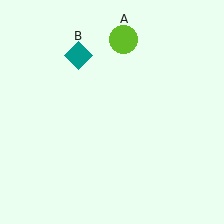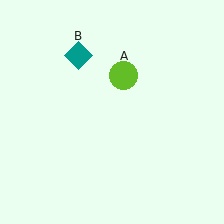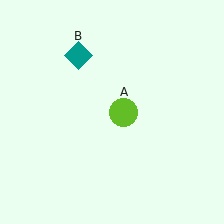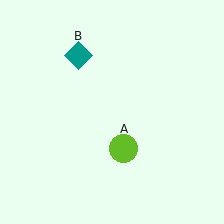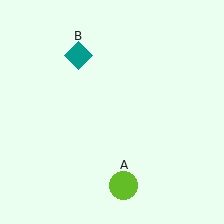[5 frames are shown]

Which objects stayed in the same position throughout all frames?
Teal diamond (object B) remained stationary.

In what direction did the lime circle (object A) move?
The lime circle (object A) moved down.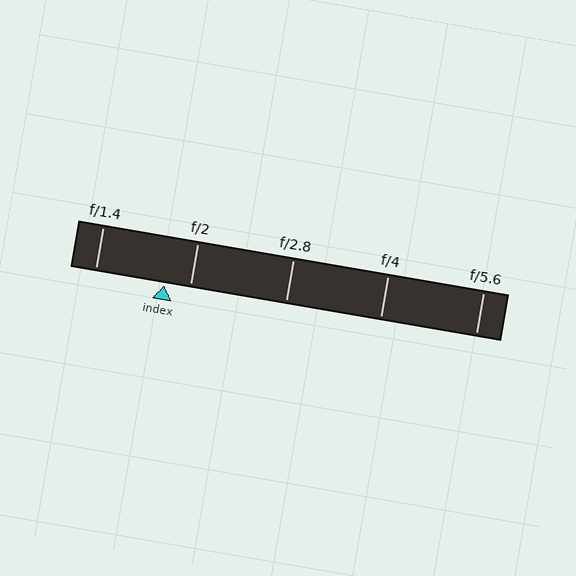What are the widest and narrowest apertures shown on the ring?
The widest aperture shown is f/1.4 and the narrowest is f/5.6.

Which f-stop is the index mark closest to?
The index mark is closest to f/2.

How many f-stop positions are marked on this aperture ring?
There are 5 f-stop positions marked.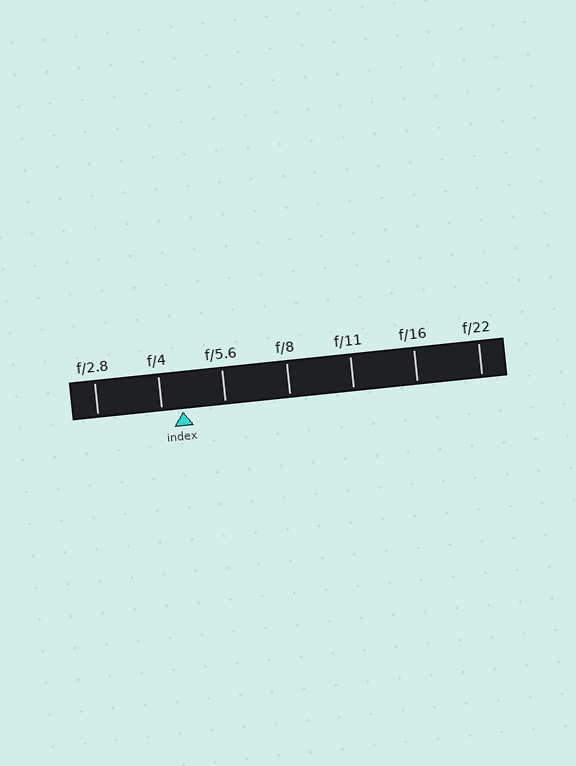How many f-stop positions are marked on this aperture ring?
There are 7 f-stop positions marked.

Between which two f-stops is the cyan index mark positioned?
The index mark is between f/4 and f/5.6.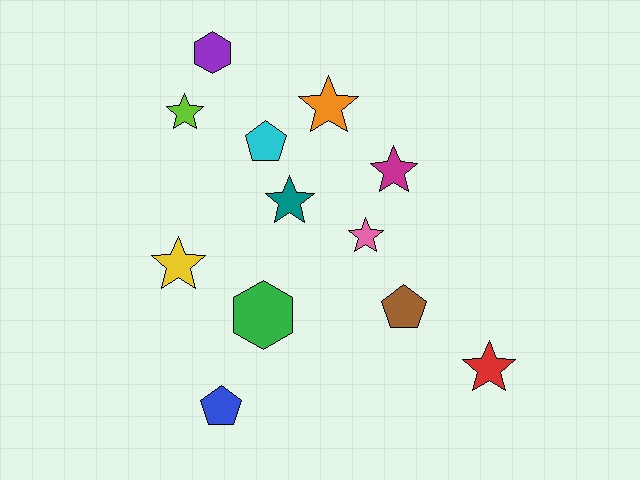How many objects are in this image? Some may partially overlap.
There are 12 objects.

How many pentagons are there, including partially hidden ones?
There are 3 pentagons.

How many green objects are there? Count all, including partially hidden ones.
There is 1 green object.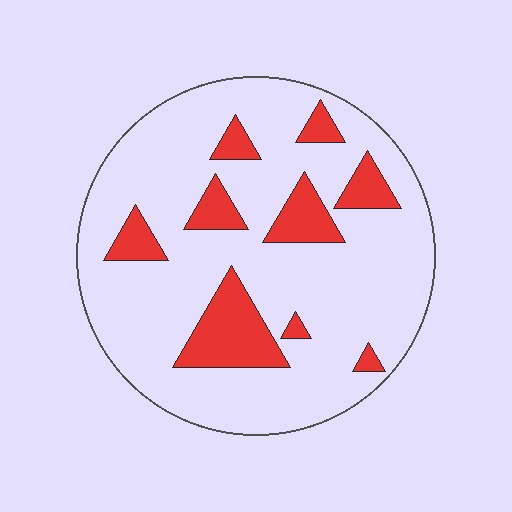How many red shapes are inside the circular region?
9.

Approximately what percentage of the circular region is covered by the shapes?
Approximately 20%.